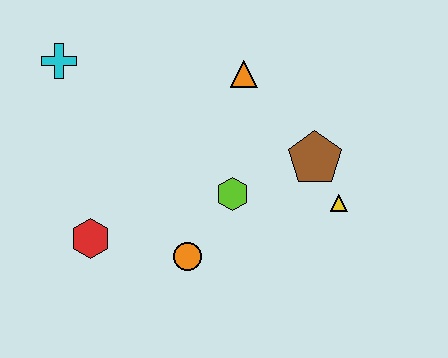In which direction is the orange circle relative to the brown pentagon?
The orange circle is to the left of the brown pentagon.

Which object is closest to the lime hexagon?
The orange circle is closest to the lime hexagon.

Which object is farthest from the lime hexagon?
The cyan cross is farthest from the lime hexagon.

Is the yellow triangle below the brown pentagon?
Yes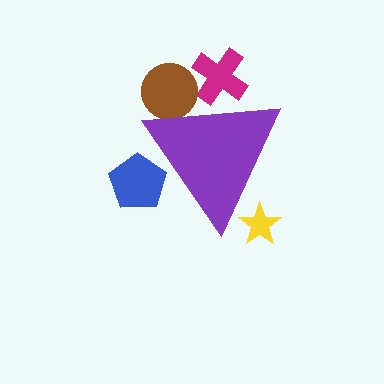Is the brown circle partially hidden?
Yes, the brown circle is partially hidden behind the purple triangle.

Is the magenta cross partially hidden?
Yes, the magenta cross is partially hidden behind the purple triangle.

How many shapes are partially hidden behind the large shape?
4 shapes are partially hidden.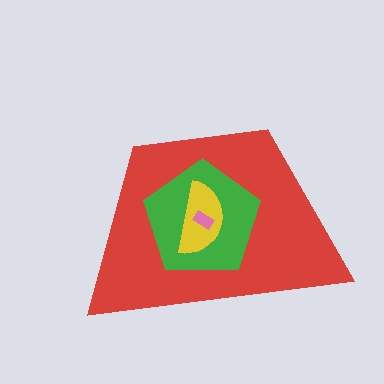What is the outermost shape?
The red trapezoid.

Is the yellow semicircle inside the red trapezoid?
Yes.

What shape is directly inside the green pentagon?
The yellow semicircle.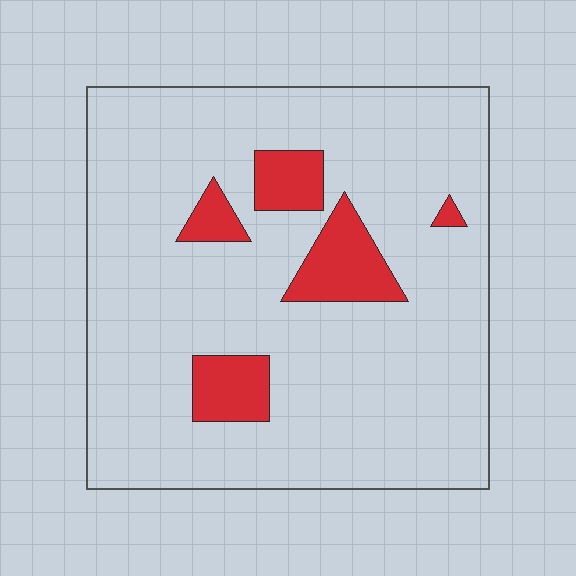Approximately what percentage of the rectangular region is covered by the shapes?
Approximately 10%.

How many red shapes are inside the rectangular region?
5.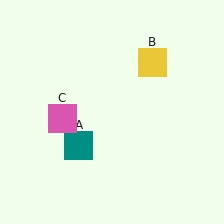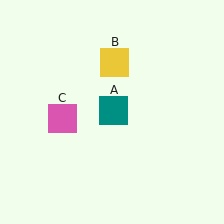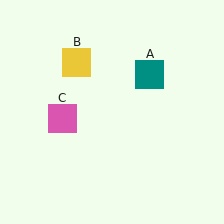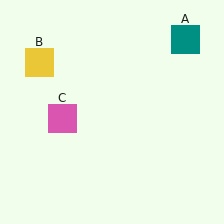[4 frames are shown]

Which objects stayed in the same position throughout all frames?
Pink square (object C) remained stationary.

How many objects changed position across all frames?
2 objects changed position: teal square (object A), yellow square (object B).